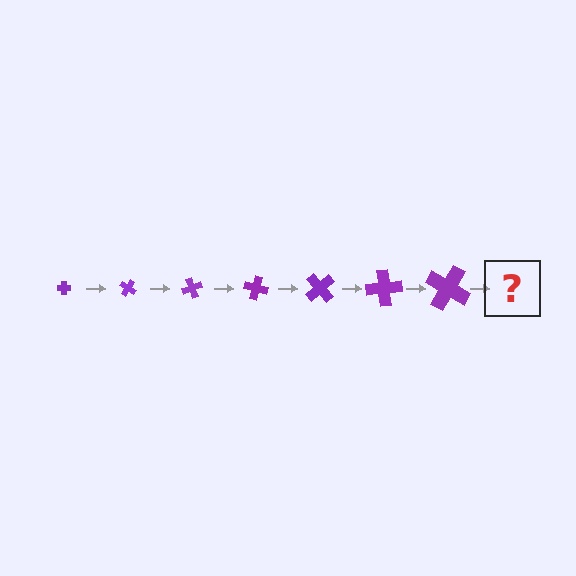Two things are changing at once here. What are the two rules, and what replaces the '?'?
The two rules are that the cross grows larger each step and it rotates 35 degrees each step. The '?' should be a cross, larger than the previous one and rotated 245 degrees from the start.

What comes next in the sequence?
The next element should be a cross, larger than the previous one and rotated 245 degrees from the start.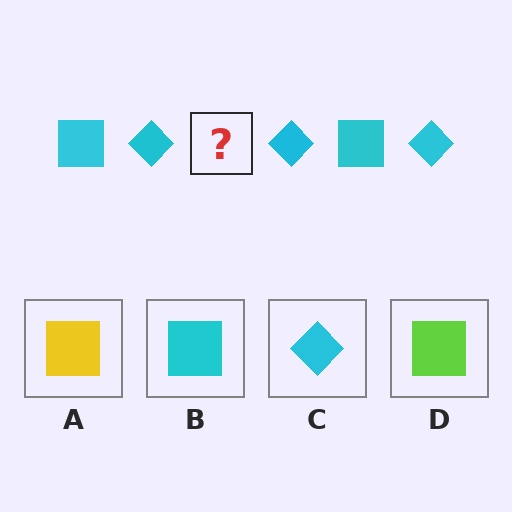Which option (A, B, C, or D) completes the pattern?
B.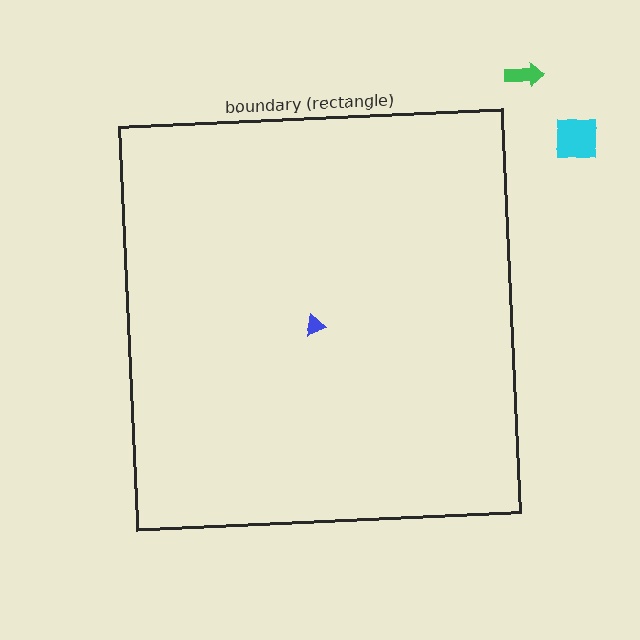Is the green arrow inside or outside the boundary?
Outside.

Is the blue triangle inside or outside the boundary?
Inside.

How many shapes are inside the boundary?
1 inside, 2 outside.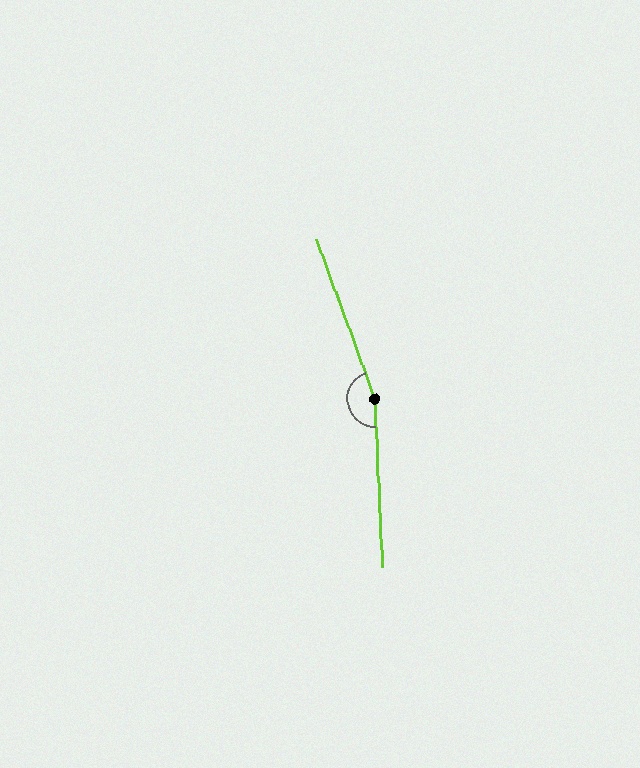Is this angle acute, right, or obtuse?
It is obtuse.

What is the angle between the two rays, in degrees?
Approximately 162 degrees.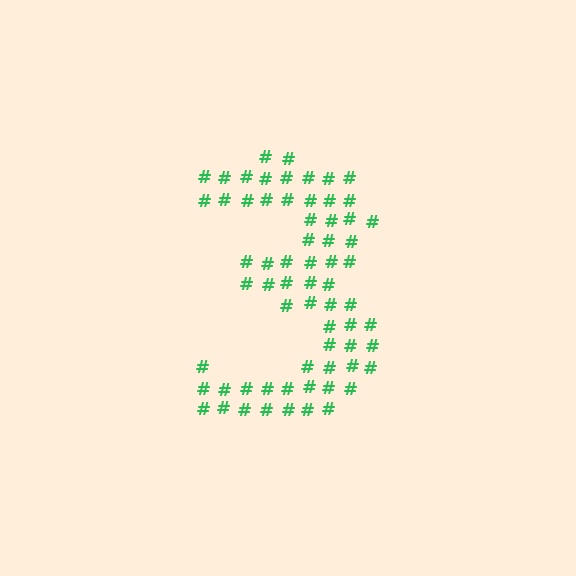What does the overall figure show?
The overall figure shows the digit 3.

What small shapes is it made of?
It is made of small hash symbols.